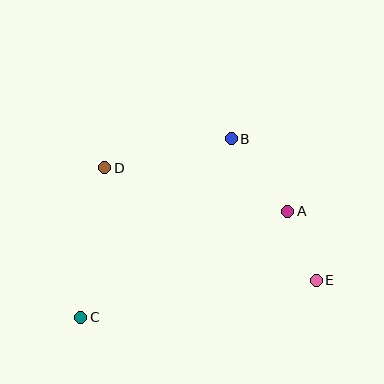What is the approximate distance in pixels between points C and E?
The distance between C and E is approximately 238 pixels.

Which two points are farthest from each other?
Points D and E are farthest from each other.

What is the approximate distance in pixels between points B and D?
The distance between B and D is approximately 130 pixels.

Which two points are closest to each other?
Points A and E are closest to each other.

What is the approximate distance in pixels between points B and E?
The distance between B and E is approximately 165 pixels.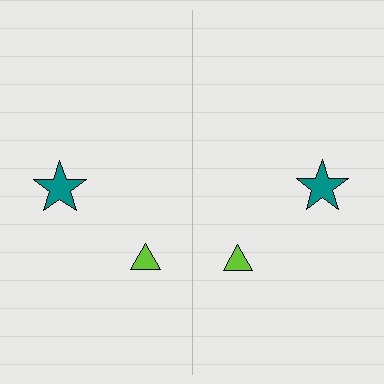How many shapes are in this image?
There are 4 shapes in this image.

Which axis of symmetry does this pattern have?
The pattern has a vertical axis of symmetry running through the center of the image.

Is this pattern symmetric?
Yes, this pattern has bilateral (reflection) symmetry.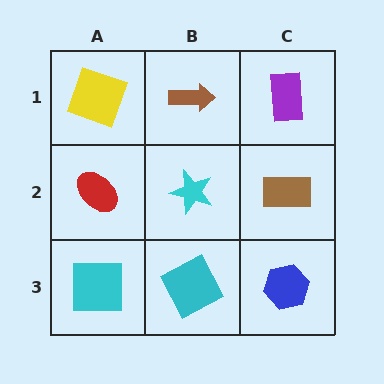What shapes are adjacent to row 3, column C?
A brown rectangle (row 2, column C), a cyan square (row 3, column B).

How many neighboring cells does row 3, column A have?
2.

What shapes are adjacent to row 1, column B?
A cyan star (row 2, column B), a yellow square (row 1, column A), a purple rectangle (row 1, column C).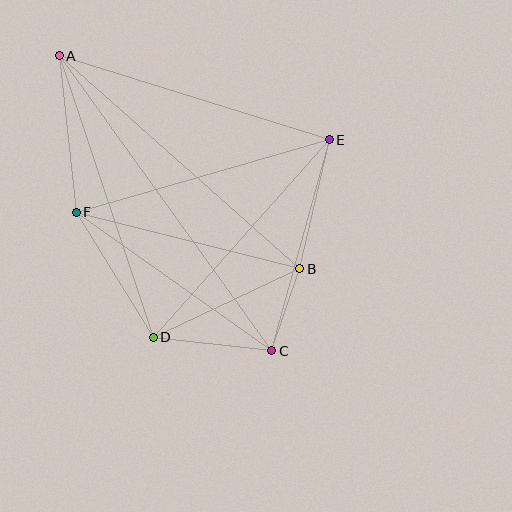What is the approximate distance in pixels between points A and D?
The distance between A and D is approximately 297 pixels.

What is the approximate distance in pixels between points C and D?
The distance between C and D is approximately 119 pixels.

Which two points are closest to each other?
Points B and C are closest to each other.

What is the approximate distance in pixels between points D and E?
The distance between D and E is approximately 264 pixels.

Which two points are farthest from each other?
Points A and C are farthest from each other.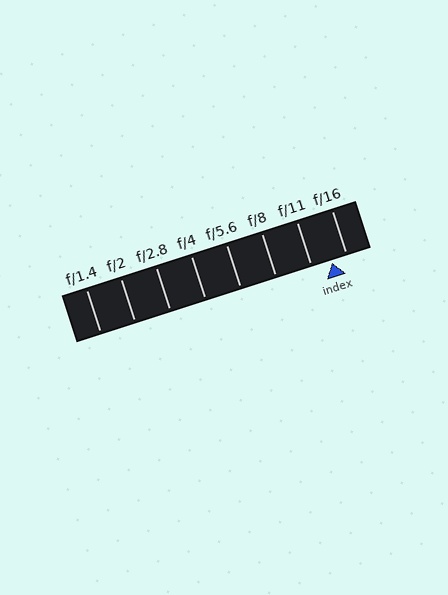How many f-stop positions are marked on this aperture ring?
There are 8 f-stop positions marked.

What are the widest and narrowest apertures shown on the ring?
The widest aperture shown is f/1.4 and the narrowest is f/16.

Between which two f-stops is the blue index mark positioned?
The index mark is between f/11 and f/16.